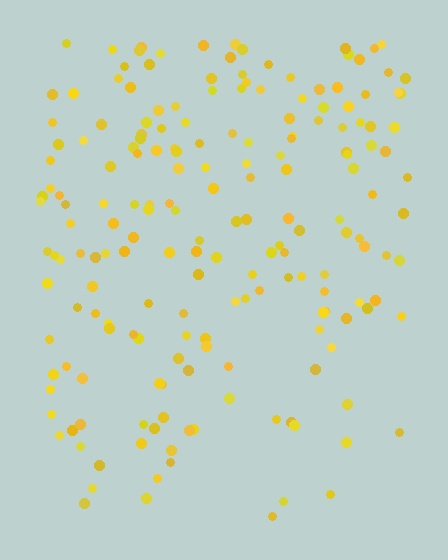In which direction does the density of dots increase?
From bottom to top, with the top side densest.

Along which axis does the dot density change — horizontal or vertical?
Vertical.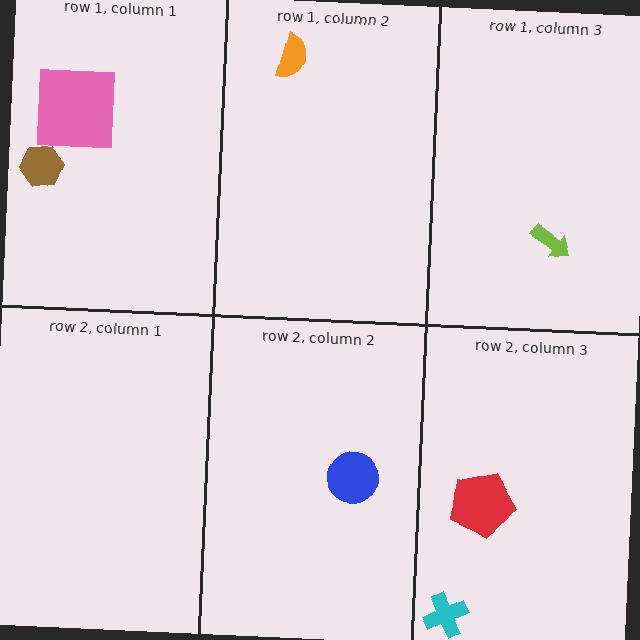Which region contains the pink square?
The row 1, column 1 region.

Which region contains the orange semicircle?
The row 1, column 2 region.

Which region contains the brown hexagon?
The row 1, column 1 region.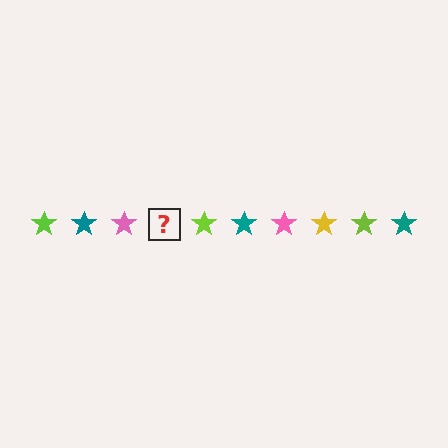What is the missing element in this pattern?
The missing element is a yellow star.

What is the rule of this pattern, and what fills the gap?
The rule is that the pattern cycles through lime, teal, pink, yellow stars. The gap should be filled with a yellow star.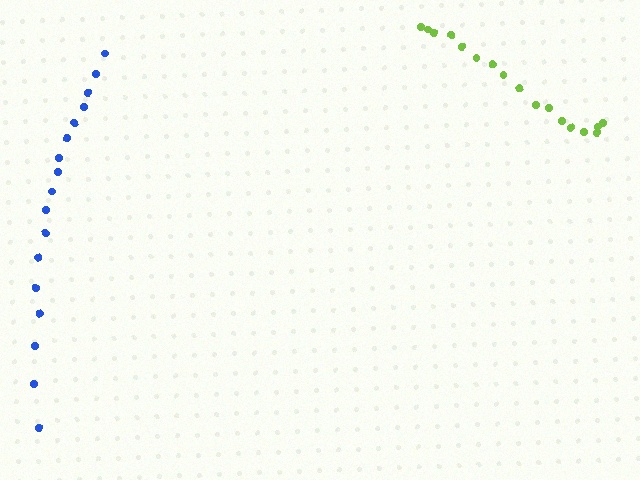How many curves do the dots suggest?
There are 2 distinct paths.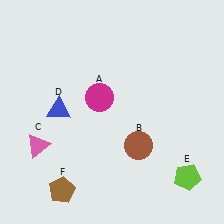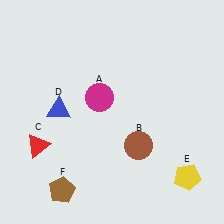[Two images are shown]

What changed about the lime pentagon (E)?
In Image 1, E is lime. In Image 2, it changed to yellow.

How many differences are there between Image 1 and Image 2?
There are 2 differences between the two images.